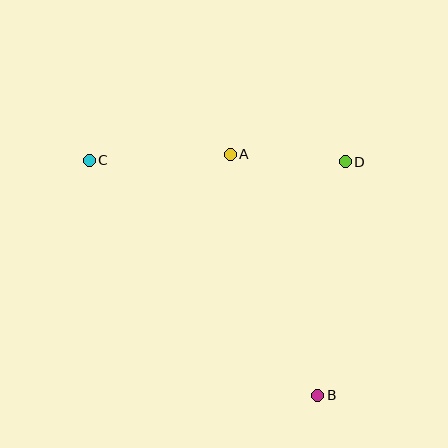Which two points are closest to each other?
Points A and D are closest to each other.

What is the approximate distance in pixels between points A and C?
The distance between A and C is approximately 141 pixels.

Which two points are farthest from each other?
Points B and C are farthest from each other.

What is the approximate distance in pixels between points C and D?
The distance between C and D is approximately 256 pixels.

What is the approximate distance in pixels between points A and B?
The distance between A and B is approximately 256 pixels.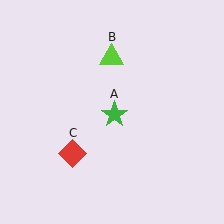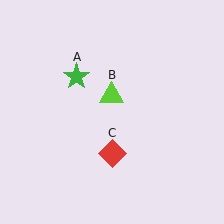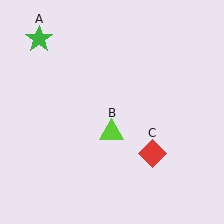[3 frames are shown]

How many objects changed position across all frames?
3 objects changed position: green star (object A), lime triangle (object B), red diamond (object C).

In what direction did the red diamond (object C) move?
The red diamond (object C) moved right.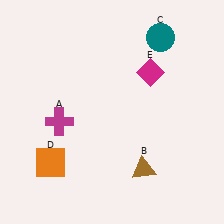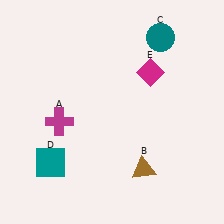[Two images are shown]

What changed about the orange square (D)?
In Image 1, D is orange. In Image 2, it changed to teal.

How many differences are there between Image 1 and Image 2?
There is 1 difference between the two images.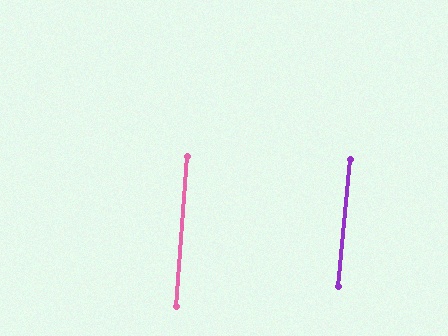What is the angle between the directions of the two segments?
Approximately 1 degree.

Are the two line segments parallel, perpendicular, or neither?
Parallel — their directions differ by only 1.2°.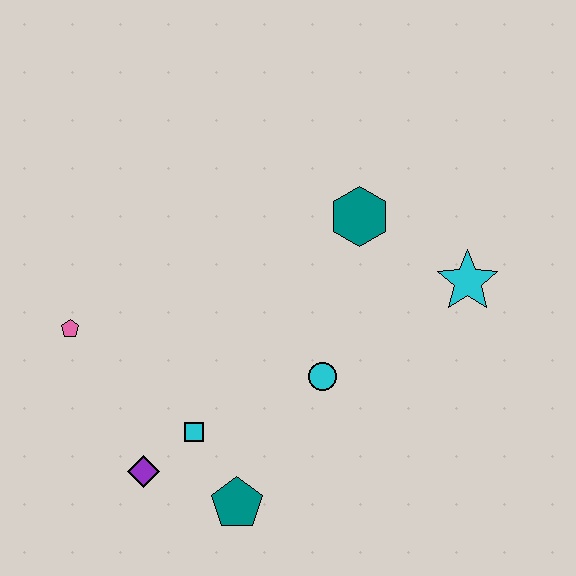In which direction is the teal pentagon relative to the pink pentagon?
The teal pentagon is below the pink pentagon.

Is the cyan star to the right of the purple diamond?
Yes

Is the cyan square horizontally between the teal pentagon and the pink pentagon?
Yes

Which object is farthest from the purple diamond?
The cyan star is farthest from the purple diamond.